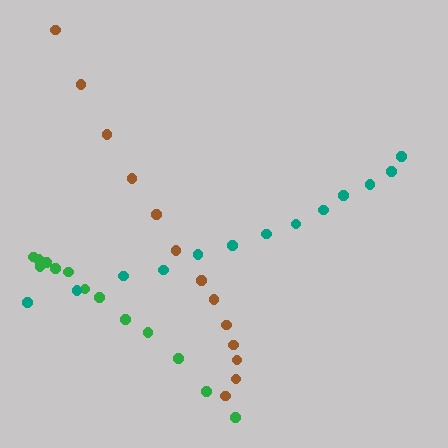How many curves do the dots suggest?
There are 3 distinct paths.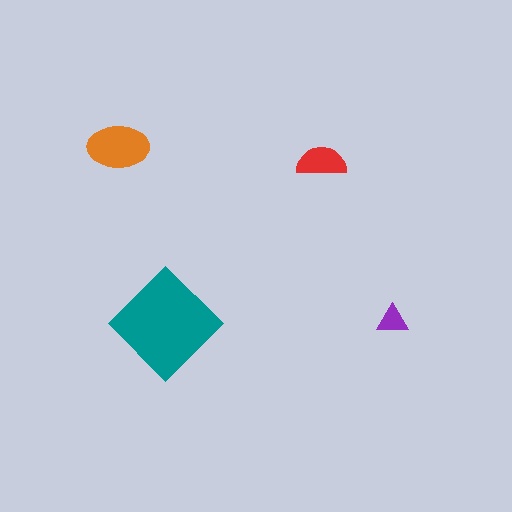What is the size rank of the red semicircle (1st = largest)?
3rd.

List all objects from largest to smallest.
The teal diamond, the orange ellipse, the red semicircle, the purple triangle.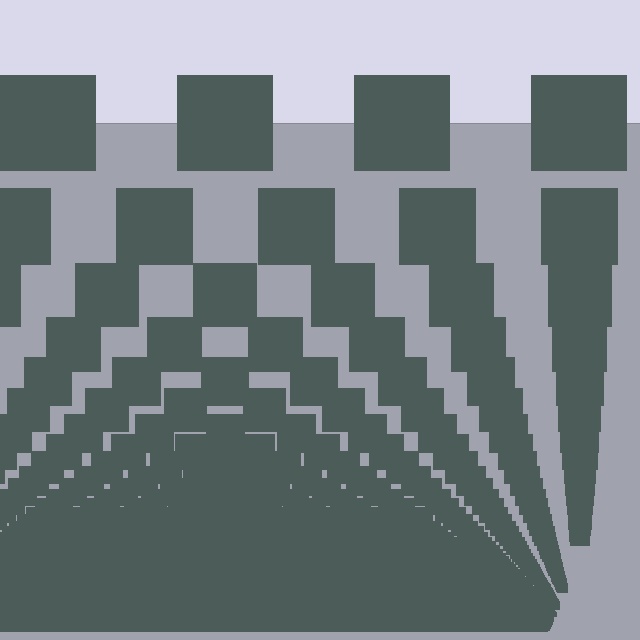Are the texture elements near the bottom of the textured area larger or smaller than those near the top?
Smaller. The gradient is inverted — elements near the bottom are smaller and denser.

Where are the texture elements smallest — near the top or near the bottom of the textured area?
Near the bottom.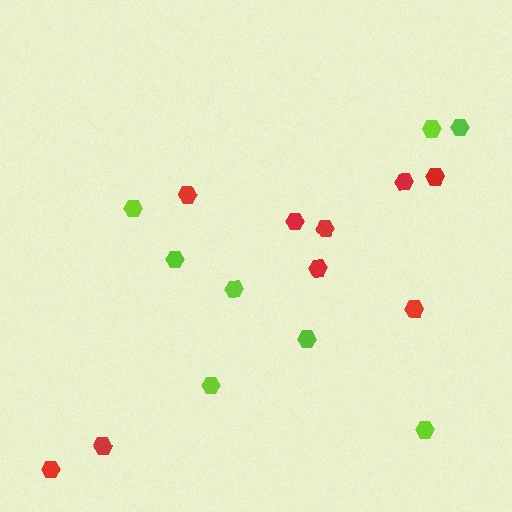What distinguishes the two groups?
There are 2 groups: one group of lime hexagons (8) and one group of red hexagons (9).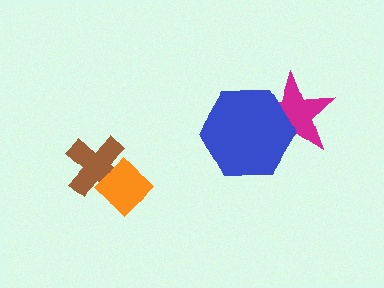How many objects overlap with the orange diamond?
1 object overlaps with the orange diamond.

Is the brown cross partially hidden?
Yes, it is partially covered by another shape.